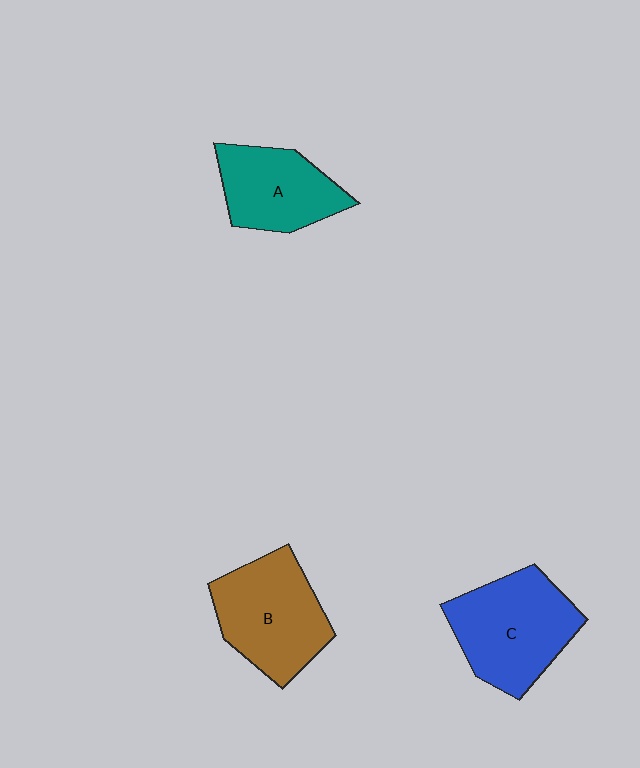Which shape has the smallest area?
Shape A (teal).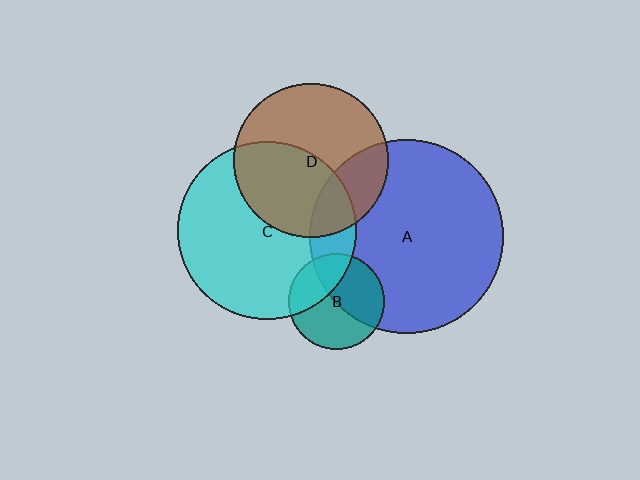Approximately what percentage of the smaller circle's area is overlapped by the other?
Approximately 25%.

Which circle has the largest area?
Circle A (blue).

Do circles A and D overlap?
Yes.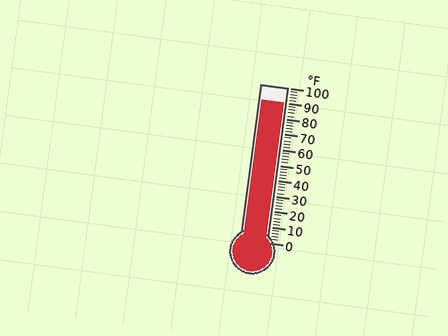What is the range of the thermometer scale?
The thermometer scale ranges from 0°F to 100°F.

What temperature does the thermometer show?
The thermometer shows approximately 90°F.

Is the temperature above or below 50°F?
The temperature is above 50°F.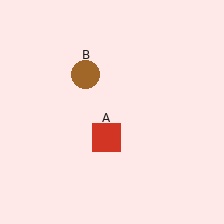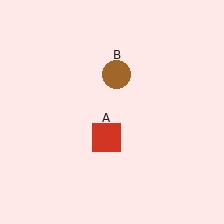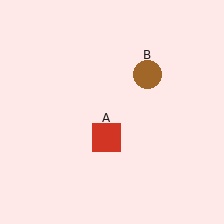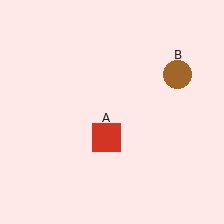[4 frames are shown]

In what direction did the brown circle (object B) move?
The brown circle (object B) moved right.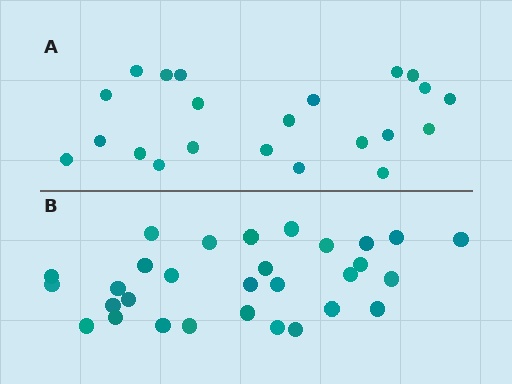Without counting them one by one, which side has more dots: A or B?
Region B (the bottom region) has more dots.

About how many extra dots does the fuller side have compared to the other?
Region B has roughly 8 or so more dots than region A.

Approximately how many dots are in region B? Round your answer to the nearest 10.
About 30 dots.